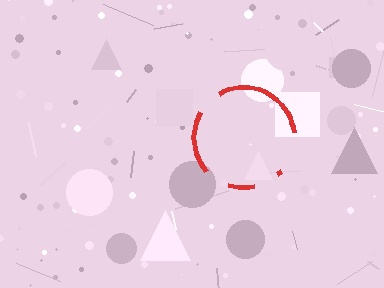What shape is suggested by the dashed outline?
The dashed outline suggests a circle.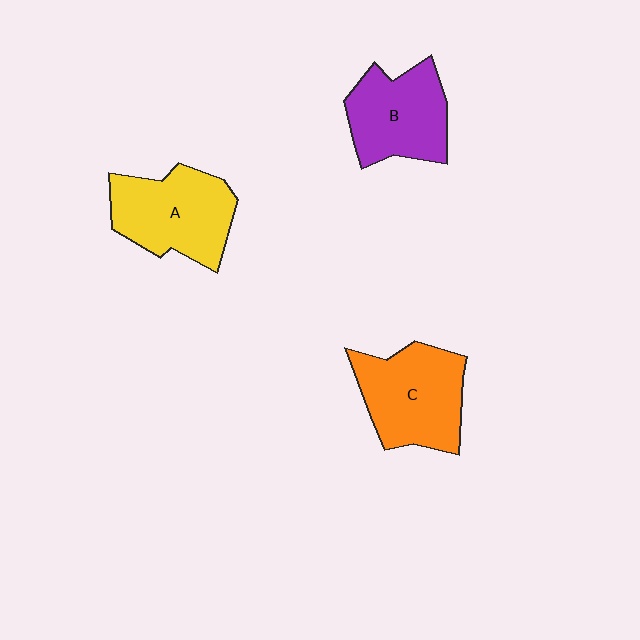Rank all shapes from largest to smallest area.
From largest to smallest: C (orange), A (yellow), B (purple).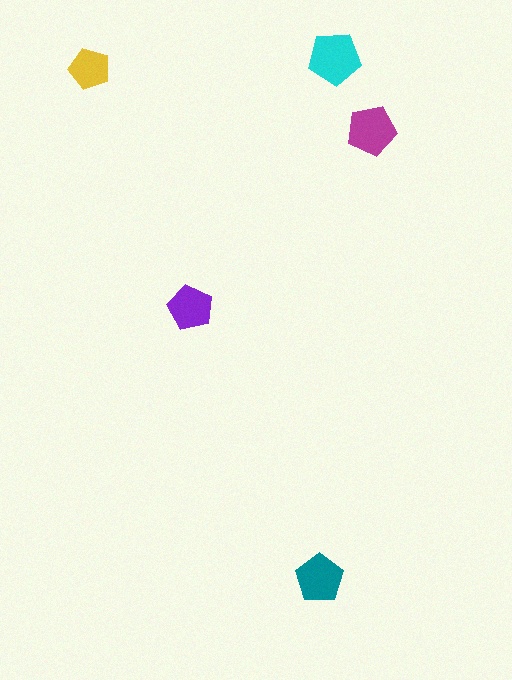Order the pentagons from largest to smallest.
the cyan one, the magenta one, the teal one, the purple one, the yellow one.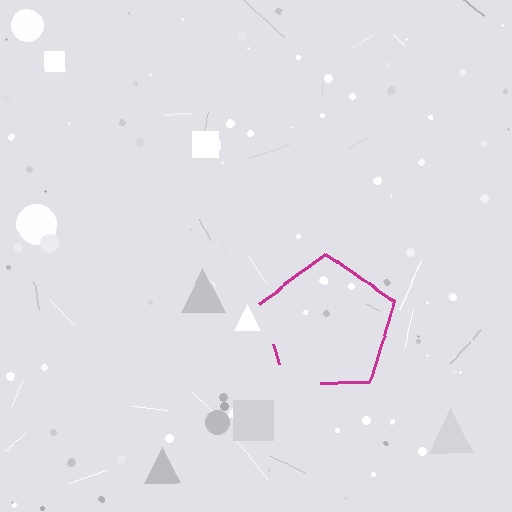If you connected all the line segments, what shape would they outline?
They would outline a pentagon.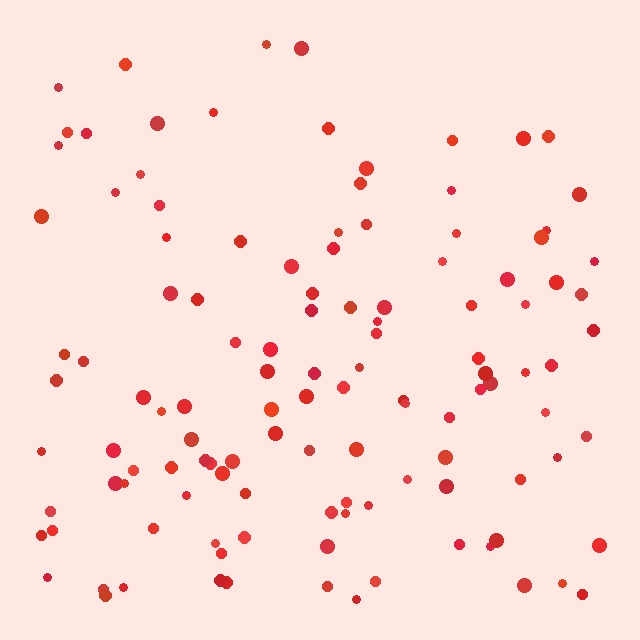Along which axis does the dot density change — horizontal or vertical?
Vertical.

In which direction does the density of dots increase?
From top to bottom, with the bottom side densest.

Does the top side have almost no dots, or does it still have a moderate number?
Still a moderate number, just noticeably fewer than the bottom.